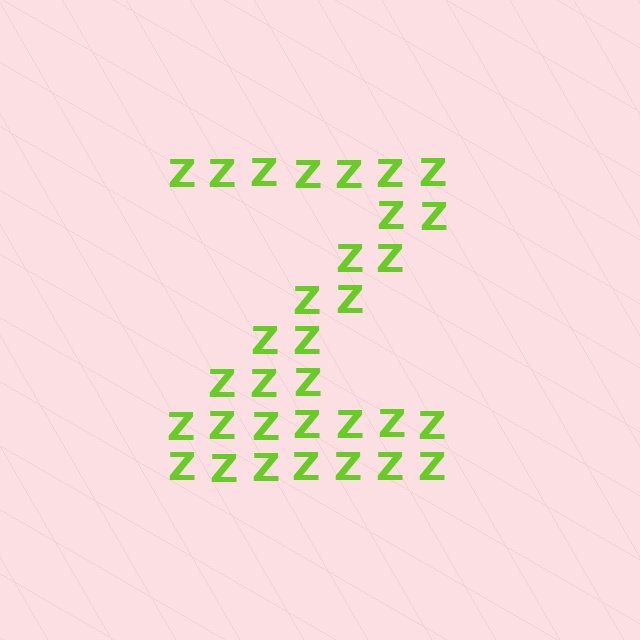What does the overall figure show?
The overall figure shows the letter Z.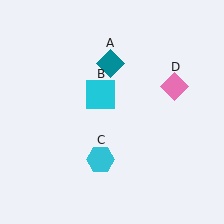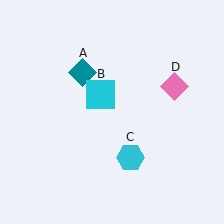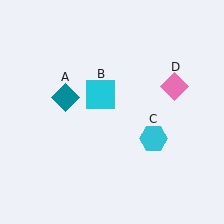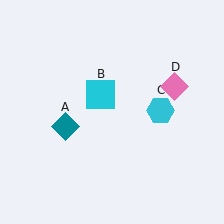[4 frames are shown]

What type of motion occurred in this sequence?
The teal diamond (object A), cyan hexagon (object C) rotated counterclockwise around the center of the scene.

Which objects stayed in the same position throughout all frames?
Cyan square (object B) and pink diamond (object D) remained stationary.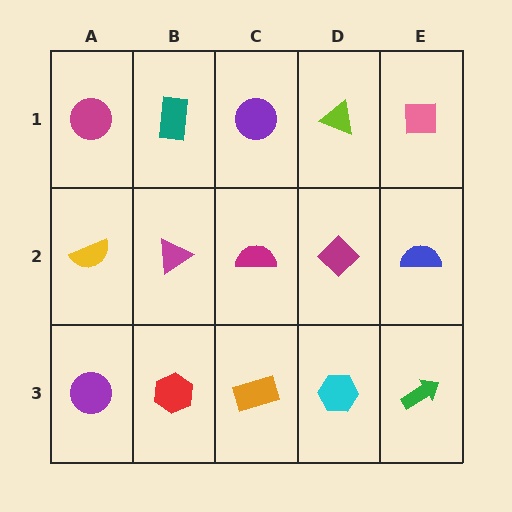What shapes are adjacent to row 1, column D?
A magenta diamond (row 2, column D), a purple circle (row 1, column C), a pink square (row 1, column E).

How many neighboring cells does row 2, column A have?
3.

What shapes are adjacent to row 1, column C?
A magenta semicircle (row 2, column C), a teal rectangle (row 1, column B), a lime triangle (row 1, column D).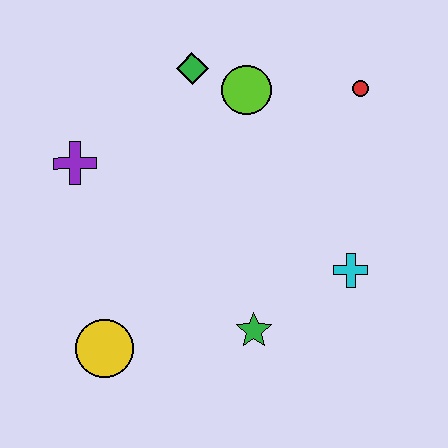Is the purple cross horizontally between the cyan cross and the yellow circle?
No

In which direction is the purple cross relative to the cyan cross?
The purple cross is to the left of the cyan cross.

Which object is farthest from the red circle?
The yellow circle is farthest from the red circle.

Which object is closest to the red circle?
The lime circle is closest to the red circle.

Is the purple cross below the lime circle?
Yes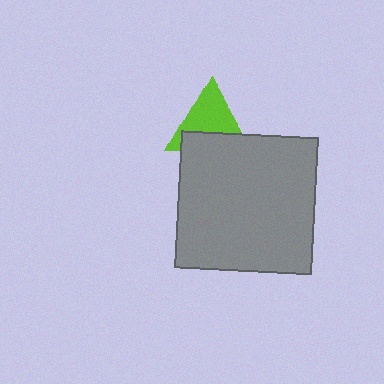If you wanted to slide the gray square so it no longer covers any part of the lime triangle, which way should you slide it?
Slide it down — that is the most direct way to separate the two shapes.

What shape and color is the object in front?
The object in front is a gray square.